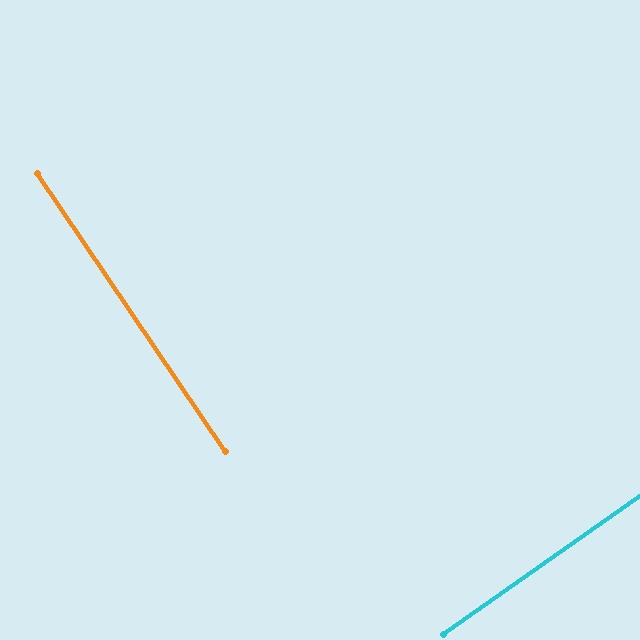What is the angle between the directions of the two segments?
Approximately 89 degrees.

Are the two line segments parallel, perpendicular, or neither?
Perpendicular — they meet at approximately 89°.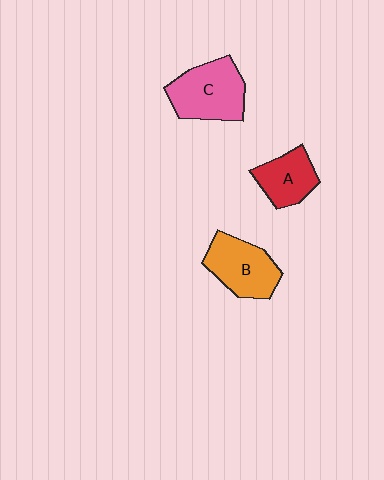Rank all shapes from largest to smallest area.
From largest to smallest: C (pink), B (orange), A (red).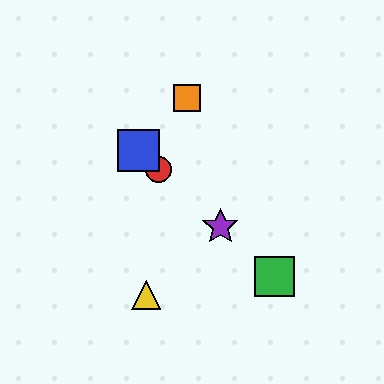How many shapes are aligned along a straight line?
4 shapes (the red circle, the blue square, the green square, the purple star) are aligned along a straight line.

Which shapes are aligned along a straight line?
The red circle, the blue square, the green square, the purple star are aligned along a straight line.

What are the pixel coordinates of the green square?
The green square is at (274, 277).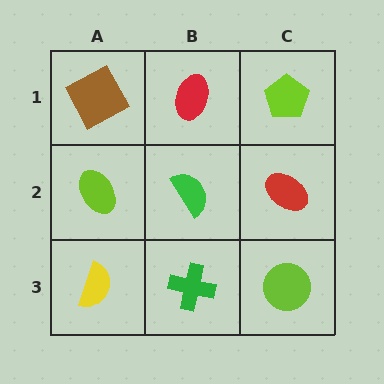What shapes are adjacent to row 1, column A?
A lime ellipse (row 2, column A), a red ellipse (row 1, column B).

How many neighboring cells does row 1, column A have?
2.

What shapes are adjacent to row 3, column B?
A green semicircle (row 2, column B), a yellow semicircle (row 3, column A), a lime circle (row 3, column C).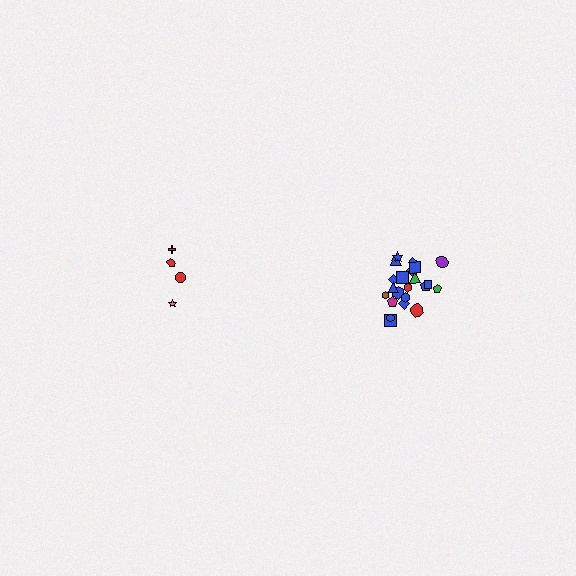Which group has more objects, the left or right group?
The right group.